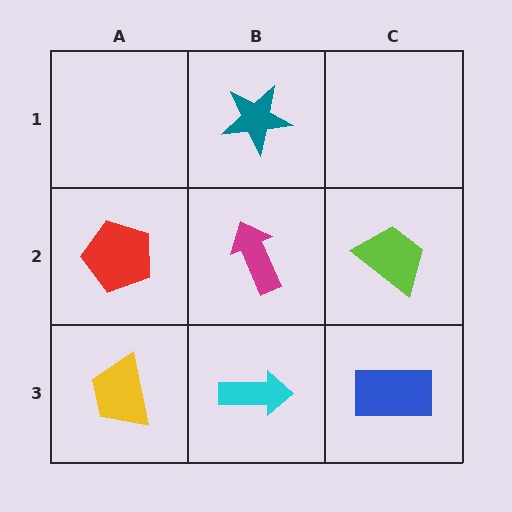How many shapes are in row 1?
1 shape.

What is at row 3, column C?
A blue rectangle.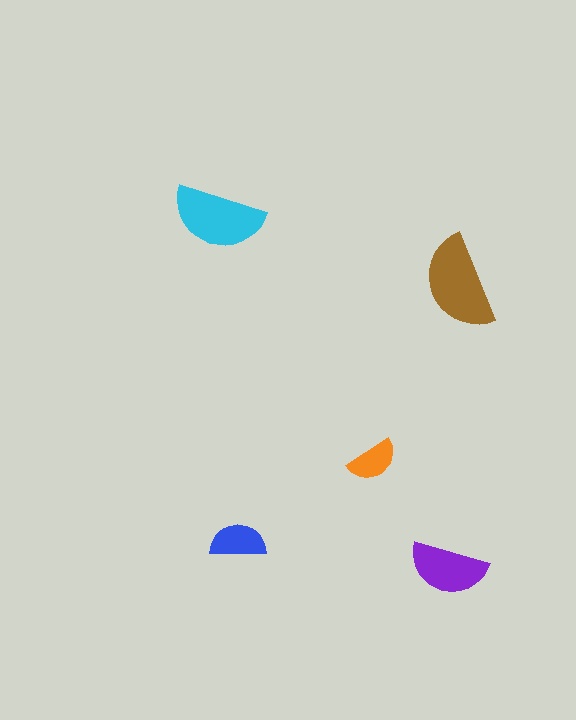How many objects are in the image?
There are 5 objects in the image.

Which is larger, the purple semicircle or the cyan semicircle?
The cyan one.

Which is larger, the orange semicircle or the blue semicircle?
The blue one.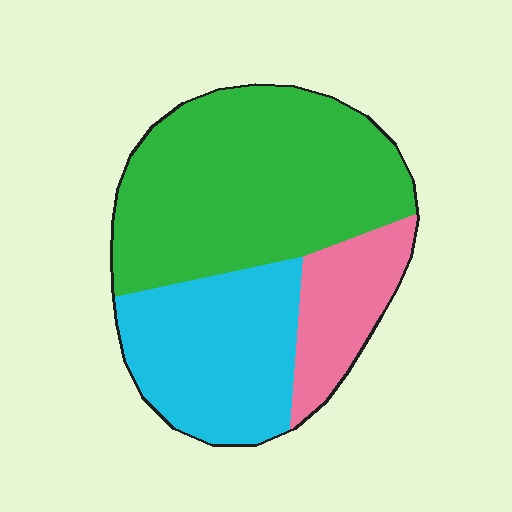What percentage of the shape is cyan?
Cyan takes up about one third (1/3) of the shape.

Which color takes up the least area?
Pink, at roughly 15%.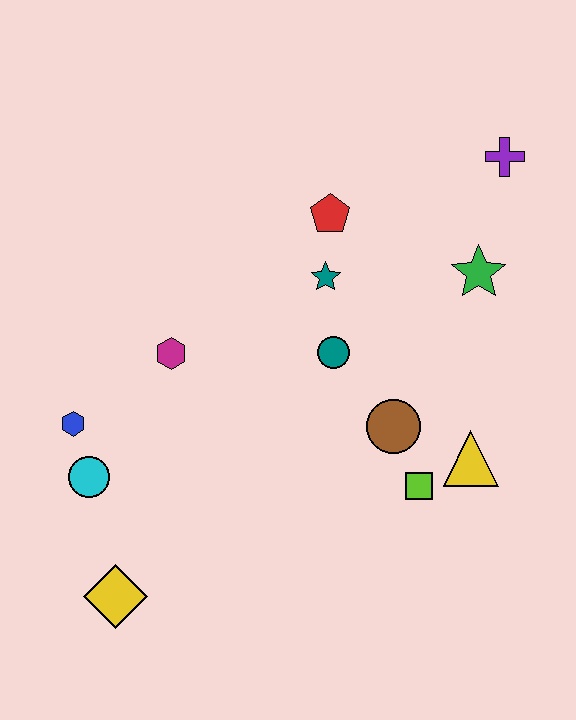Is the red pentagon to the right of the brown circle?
No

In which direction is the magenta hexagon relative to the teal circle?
The magenta hexagon is to the left of the teal circle.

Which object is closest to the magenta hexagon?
The blue hexagon is closest to the magenta hexagon.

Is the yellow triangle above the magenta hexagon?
No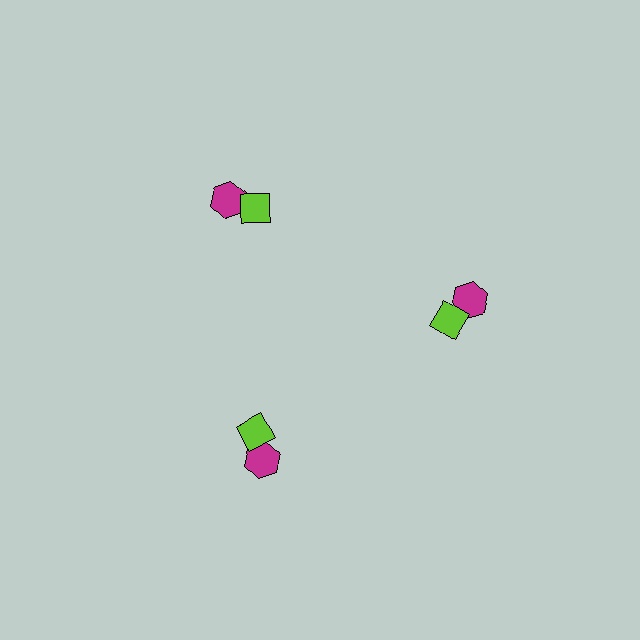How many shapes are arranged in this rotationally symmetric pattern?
There are 6 shapes, arranged in 3 groups of 2.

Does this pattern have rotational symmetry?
Yes, this pattern has 3-fold rotational symmetry. It looks the same after rotating 120 degrees around the center.